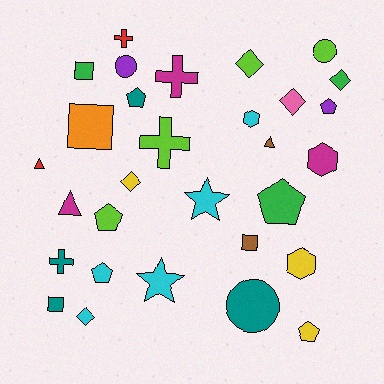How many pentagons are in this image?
There are 6 pentagons.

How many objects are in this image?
There are 30 objects.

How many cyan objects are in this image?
There are 5 cyan objects.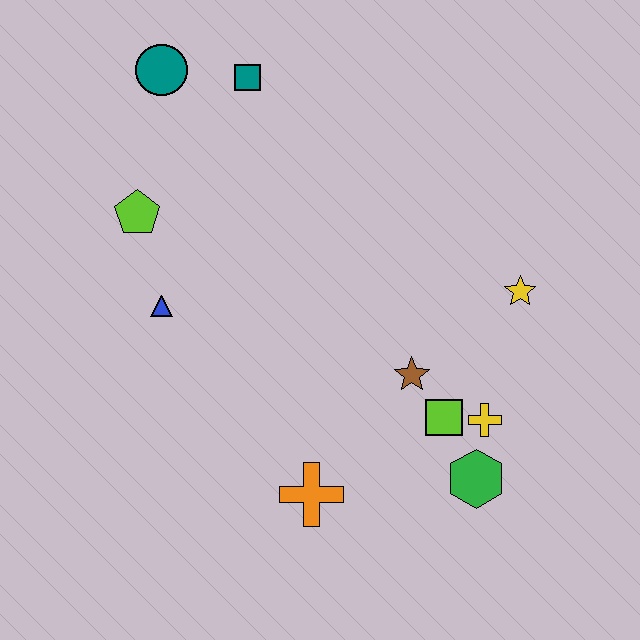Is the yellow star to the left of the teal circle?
No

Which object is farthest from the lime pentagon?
The green hexagon is farthest from the lime pentagon.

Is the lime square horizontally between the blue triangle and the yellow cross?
Yes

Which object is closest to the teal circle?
The teal square is closest to the teal circle.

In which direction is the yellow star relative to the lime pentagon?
The yellow star is to the right of the lime pentagon.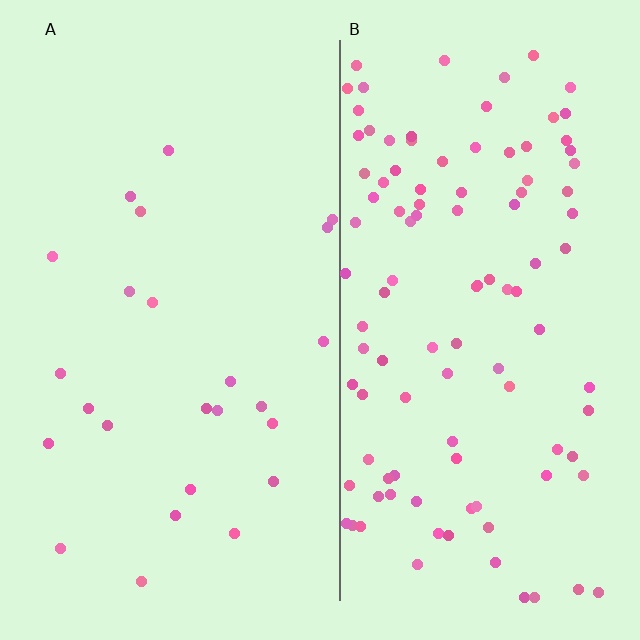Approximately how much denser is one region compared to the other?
Approximately 4.4× — region B over region A.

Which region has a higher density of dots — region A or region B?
B (the right).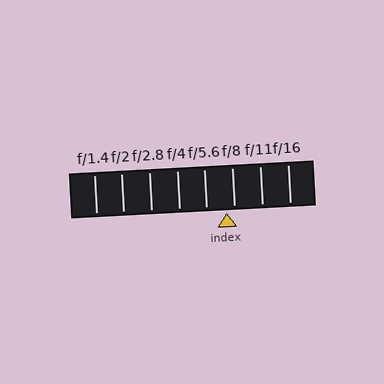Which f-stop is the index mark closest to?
The index mark is closest to f/8.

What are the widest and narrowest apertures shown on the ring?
The widest aperture shown is f/1.4 and the narrowest is f/16.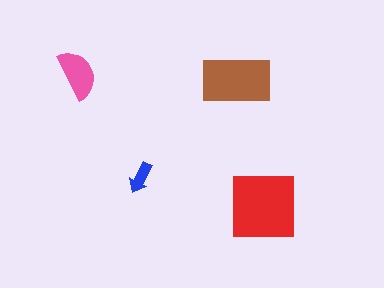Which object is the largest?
The red square.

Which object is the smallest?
The blue arrow.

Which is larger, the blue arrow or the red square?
The red square.